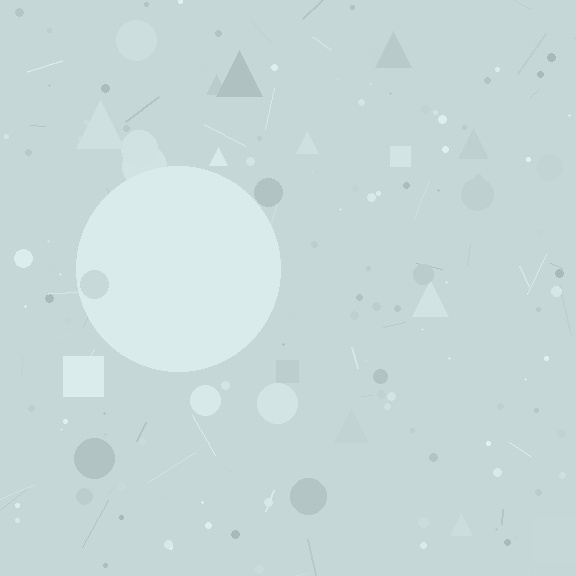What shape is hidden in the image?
A circle is hidden in the image.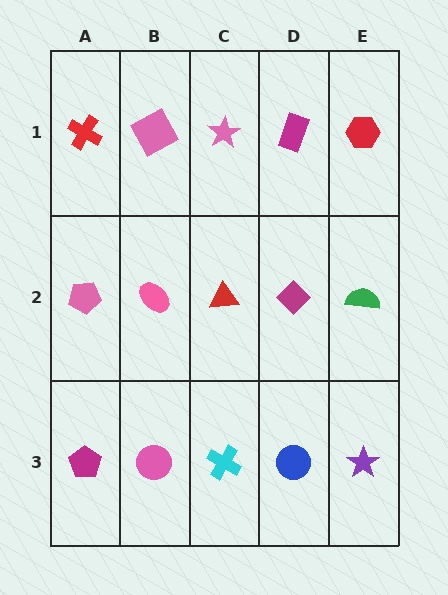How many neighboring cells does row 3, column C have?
3.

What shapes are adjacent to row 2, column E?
A red hexagon (row 1, column E), a purple star (row 3, column E), a magenta diamond (row 2, column D).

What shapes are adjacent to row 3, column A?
A pink pentagon (row 2, column A), a pink circle (row 3, column B).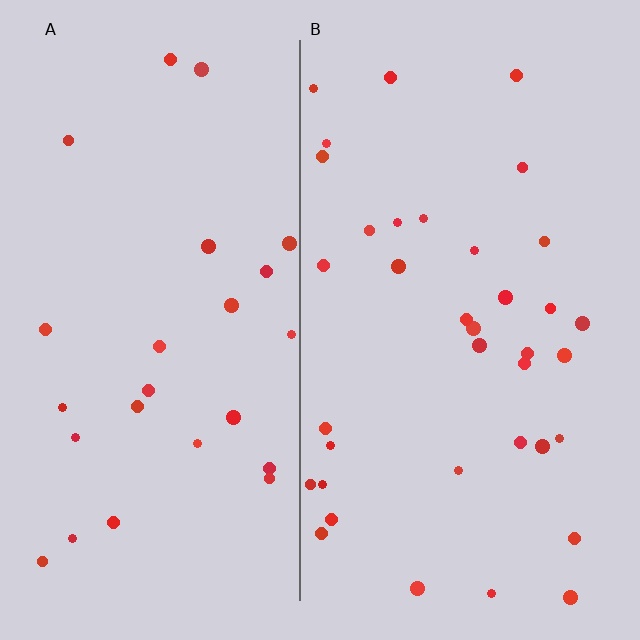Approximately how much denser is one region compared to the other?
Approximately 1.5× — region B over region A.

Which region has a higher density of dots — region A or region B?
B (the right).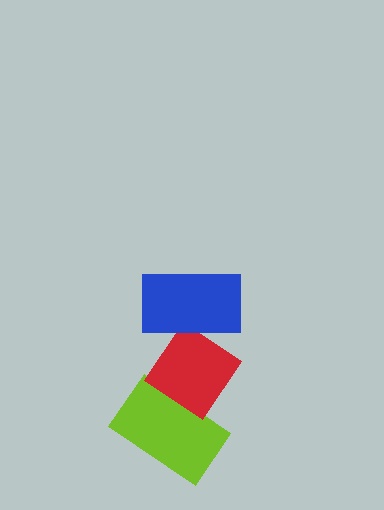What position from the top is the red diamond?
The red diamond is 2nd from the top.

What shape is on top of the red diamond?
The blue rectangle is on top of the red diamond.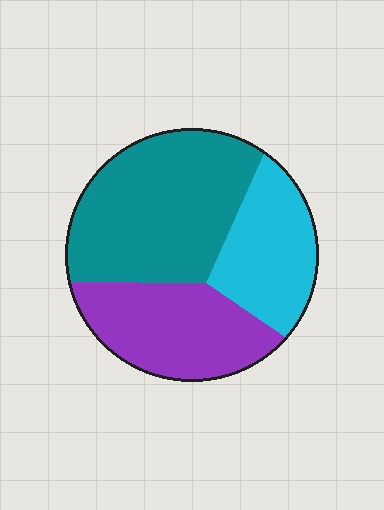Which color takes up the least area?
Cyan, at roughly 25%.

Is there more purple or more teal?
Teal.